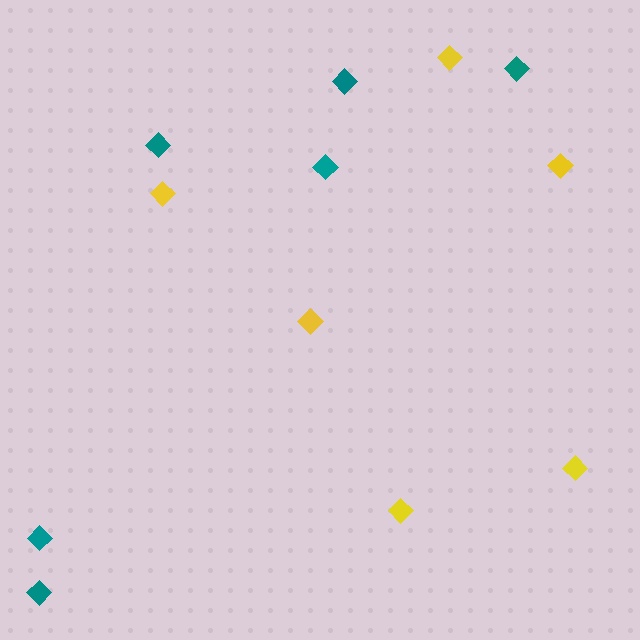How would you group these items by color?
There are 2 groups: one group of yellow diamonds (6) and one group of teal diamonds (6).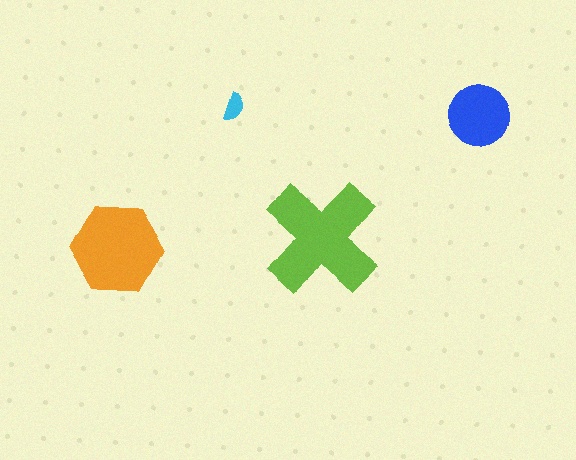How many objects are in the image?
There are 4 objects in the image.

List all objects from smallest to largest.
The cyan semicircle, the blue circle, the orange hexagon, the lime cross.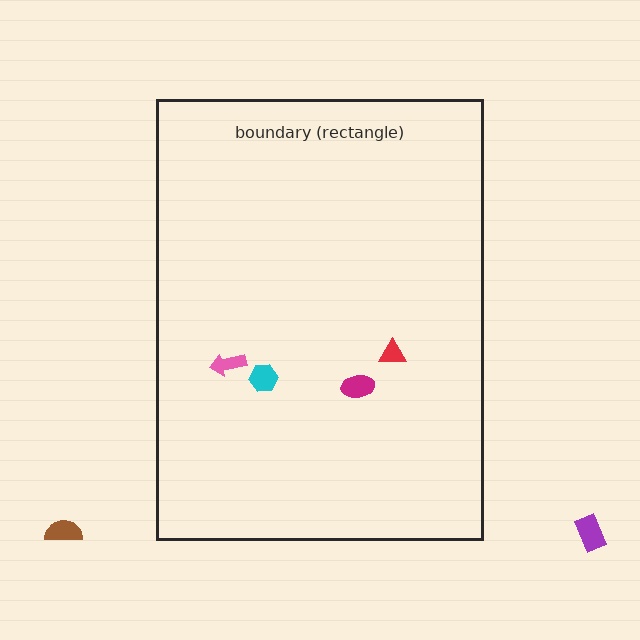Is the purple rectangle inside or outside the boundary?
Outside.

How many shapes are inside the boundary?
4 inside, 2 outside.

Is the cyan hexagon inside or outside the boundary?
Inside.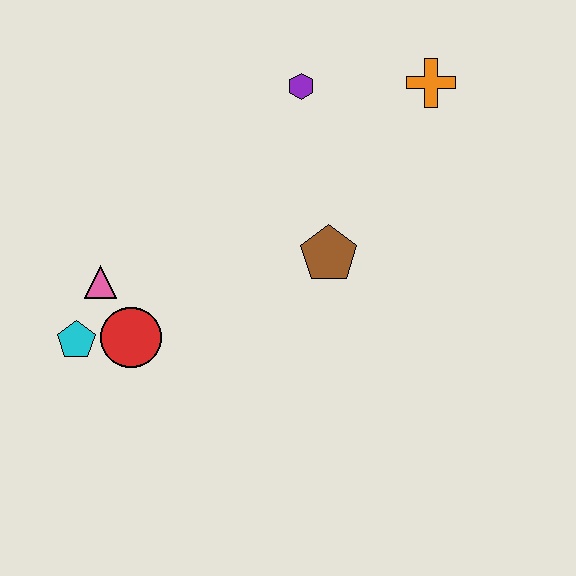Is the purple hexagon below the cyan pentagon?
No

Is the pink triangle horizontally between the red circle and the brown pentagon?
No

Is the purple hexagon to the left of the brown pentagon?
Yes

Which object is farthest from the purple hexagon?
The cyan pentagon is farthest from the purple hexagon.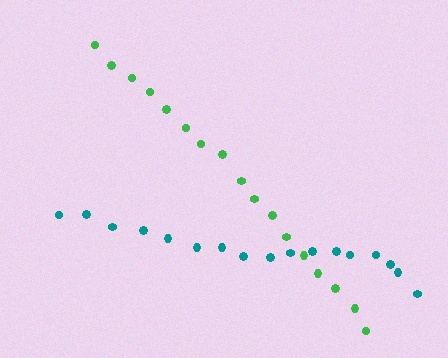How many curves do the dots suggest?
There are 2 distinct paths.